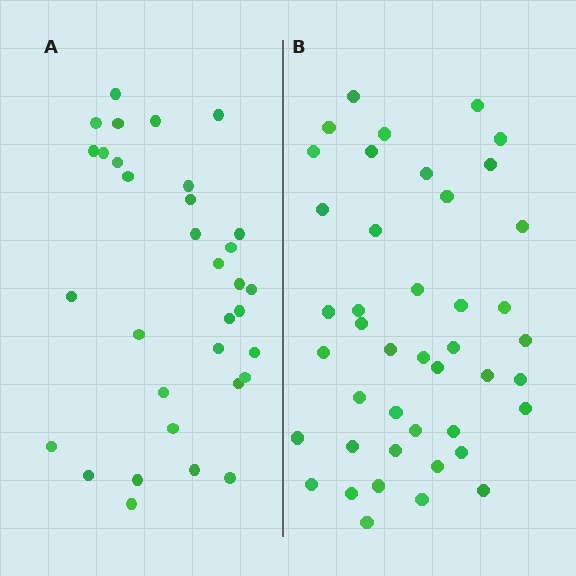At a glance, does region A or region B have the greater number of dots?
Region B (the right region) has more dots.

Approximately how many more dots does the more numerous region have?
Region B has roughly 10 or so more dots than region A.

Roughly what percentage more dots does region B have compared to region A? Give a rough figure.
About 30% more.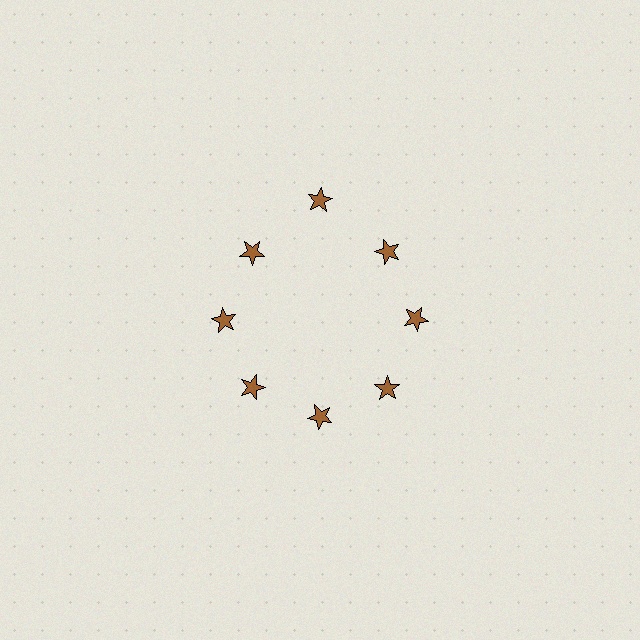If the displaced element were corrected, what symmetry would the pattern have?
It would have 8-fold rotational symmetry — the pattern would map onto itself every 45 degrees.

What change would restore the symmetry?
The symmetry would be restored by moving it inward, back onto the ring so that all 8 stars sit at equal angles and equal distance from the center.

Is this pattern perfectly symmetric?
No. The 8 brown stars are arranged in a ring, but one element near the 12 o'clock position is pushed outward from the center, breaking the 8-fold rotational symmetry.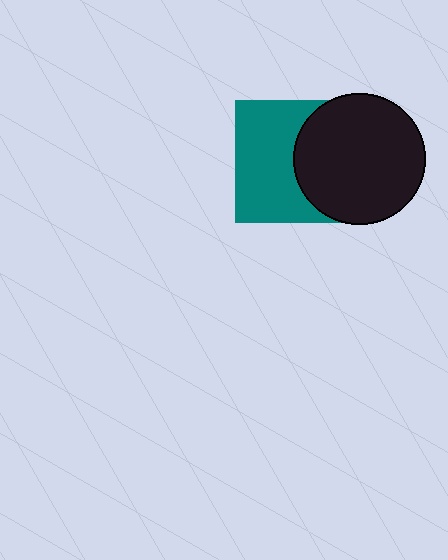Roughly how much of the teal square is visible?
About half of it is visible (roughly 57%).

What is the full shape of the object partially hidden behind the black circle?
The partially hidden object is a teal square.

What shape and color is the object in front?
The object in front is a black circle.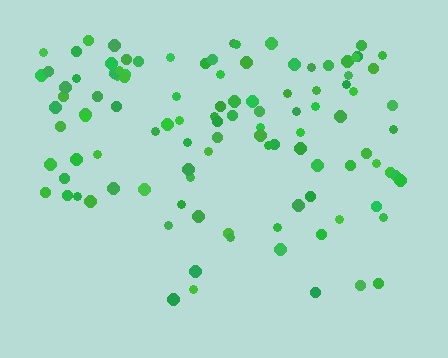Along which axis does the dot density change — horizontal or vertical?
Vertical.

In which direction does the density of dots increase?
From bottom to top, with the top side densest.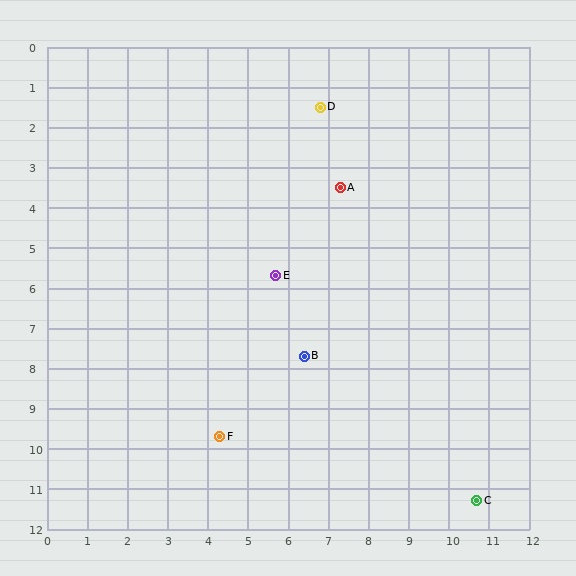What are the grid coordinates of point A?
Point A is at approximately (7.3, 3.5).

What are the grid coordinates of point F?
Point F is at approximately (4.3, 9.7).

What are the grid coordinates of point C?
Point C is at approximately (10.7, 11.3).